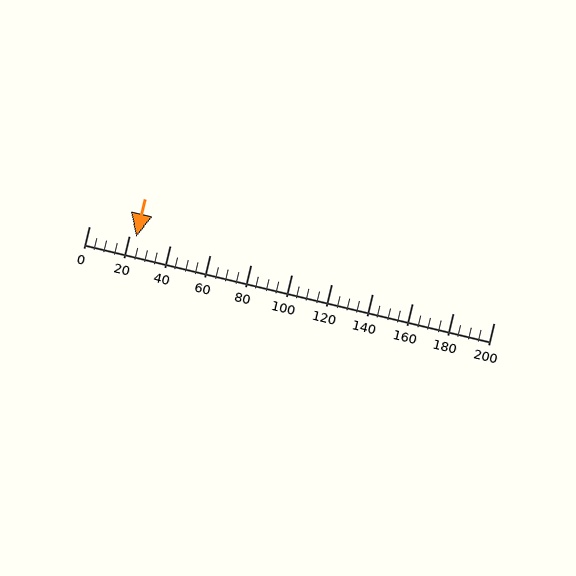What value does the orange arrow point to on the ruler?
The orange arrow points to approximately 23.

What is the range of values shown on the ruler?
The ruler shows values from 0 to 200.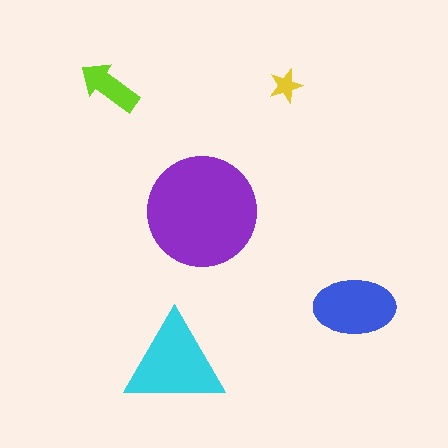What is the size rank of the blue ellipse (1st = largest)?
3rd.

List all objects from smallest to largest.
The yellow star, the lime arrow, the blue ellipse, the cyan triangle, the purple circle.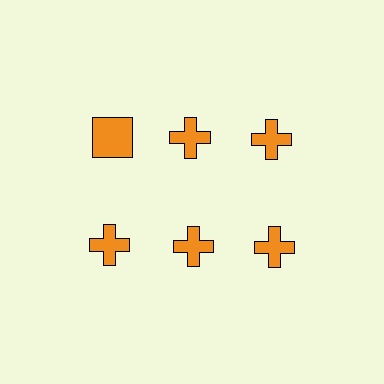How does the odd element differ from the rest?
It has a different shape: square instead of cross.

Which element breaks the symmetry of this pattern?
The orange square in the top row, leftmost column breaks the symmetry. All other shapes are orange crosses.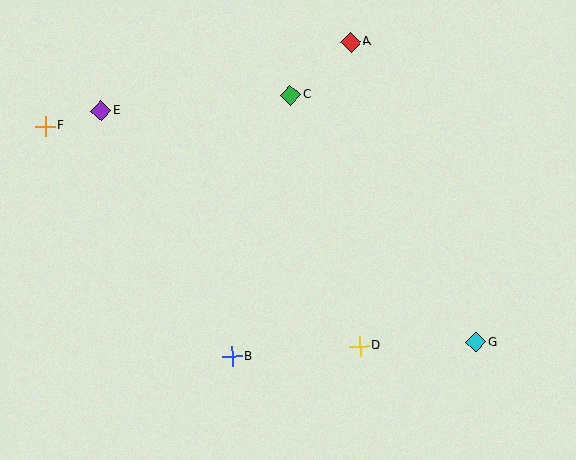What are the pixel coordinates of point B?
Point B is at (232, 356).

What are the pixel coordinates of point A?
Point A is at (351, 42).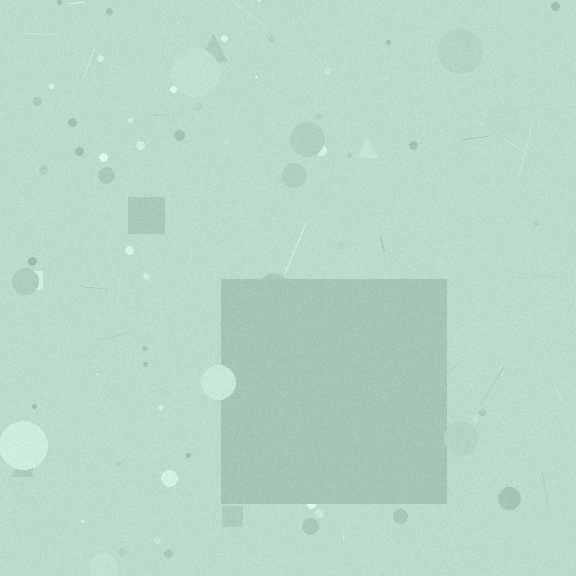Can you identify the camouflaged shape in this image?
The camouflaged shape is a square.